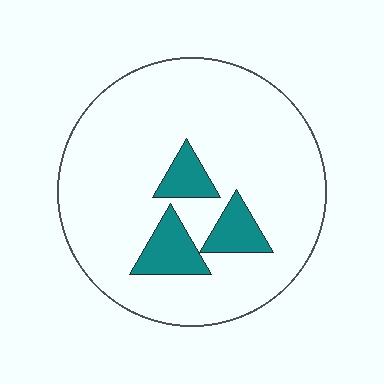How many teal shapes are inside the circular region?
3.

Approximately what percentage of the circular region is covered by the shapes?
Approximately 15%.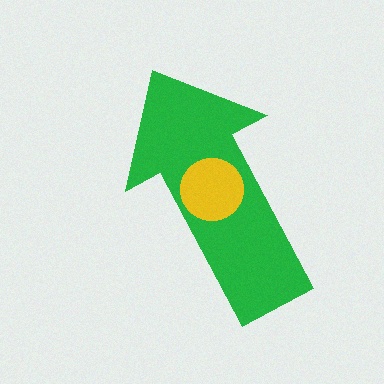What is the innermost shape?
The yellow circle.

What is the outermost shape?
The green arrow.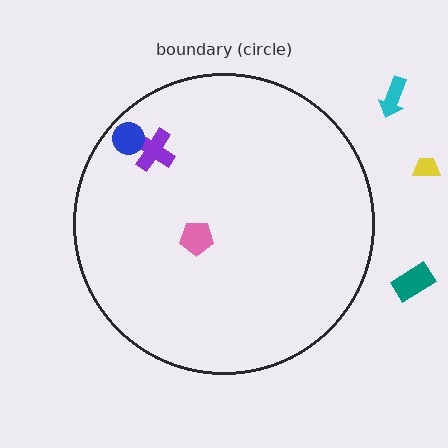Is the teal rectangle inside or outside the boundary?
Outside.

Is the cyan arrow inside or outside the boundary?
Outside.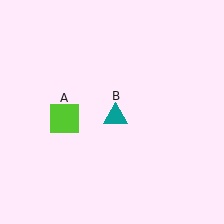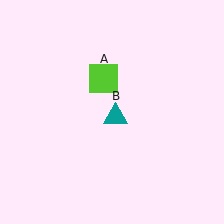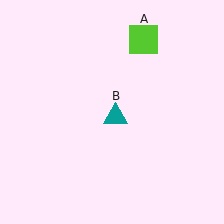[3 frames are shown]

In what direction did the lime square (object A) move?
The lime square (object A) moved up and to the right.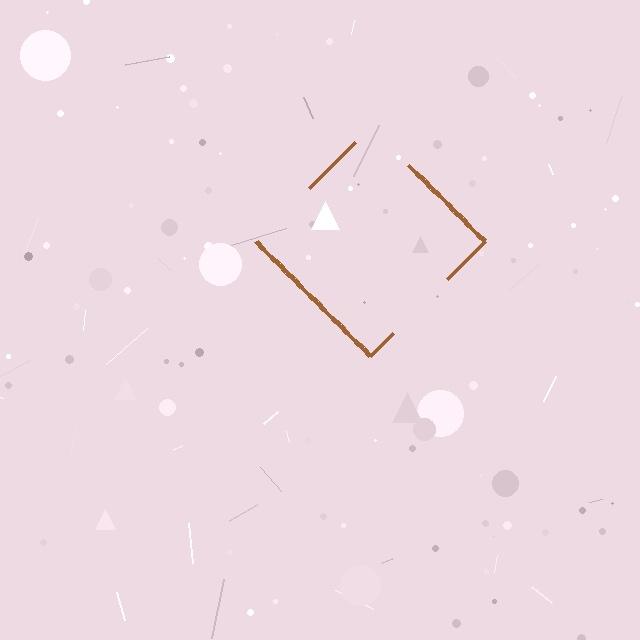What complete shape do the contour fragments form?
The contour fragments form a diamond.